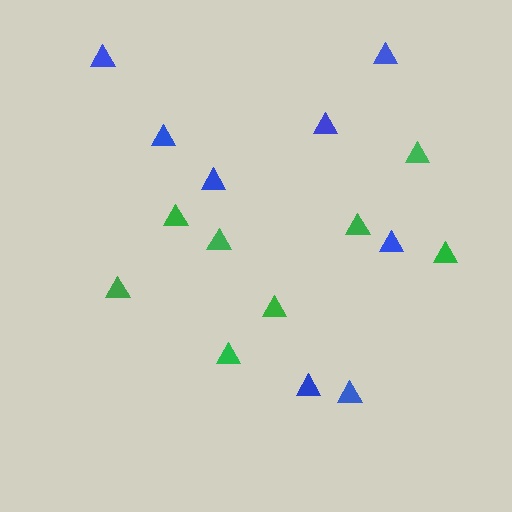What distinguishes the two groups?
There are 2 groups: one group of green triangles (8) and one group of blue triangles (8).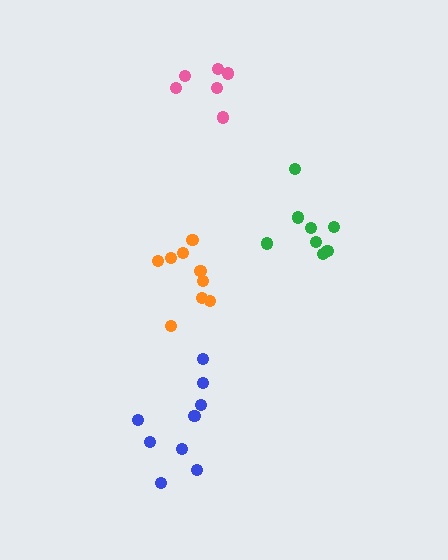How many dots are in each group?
Group 1: 9 dots, Group 2: 9 dots, Group 3: 6 dots, Group 4: 8 dots (32 total).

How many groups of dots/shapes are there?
There are 4 groups.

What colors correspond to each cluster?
The clusters are colored: orange, blue, pink, green.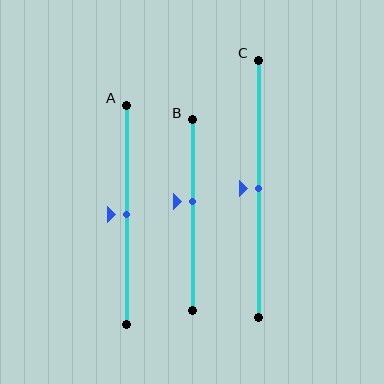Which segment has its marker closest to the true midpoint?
Segment A has its marker closest to the true midpoint.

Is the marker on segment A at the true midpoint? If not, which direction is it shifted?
Yes, the marker on segment A is at the true midpoint.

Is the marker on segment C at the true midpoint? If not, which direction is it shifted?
Yes, the marker on segment C is at the true midpoint.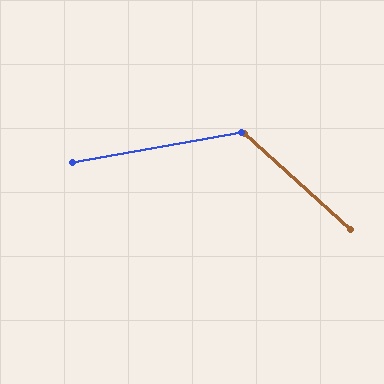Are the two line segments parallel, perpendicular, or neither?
Neither parallel nor perpendicular — they differ by about 52°.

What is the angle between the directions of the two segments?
Approximately 52 degrees.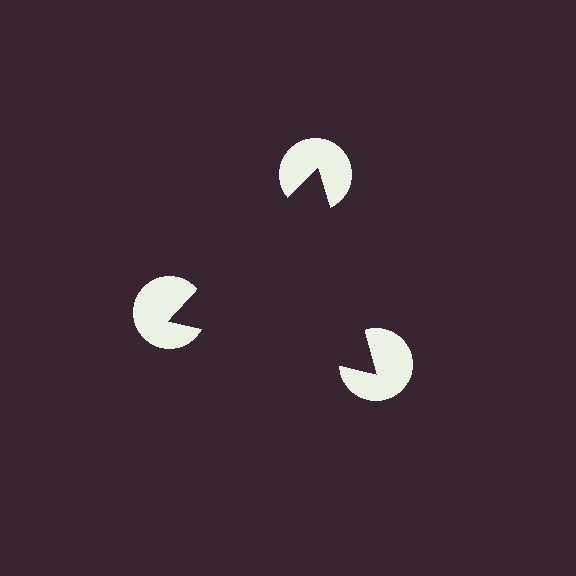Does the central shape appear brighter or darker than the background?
It typically appears slightly darker than the background, even though no actual brightness change is drawn.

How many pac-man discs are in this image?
There are 3 — one at each vertex of the illusory triangle.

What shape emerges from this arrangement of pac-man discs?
An illusory triangle — its edges are inferred from the aligned wedge cuts in the pac-man discs, not physically drawn.